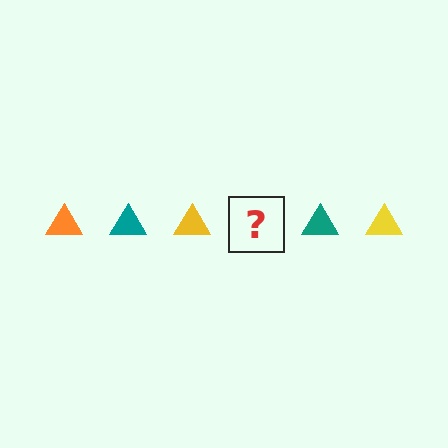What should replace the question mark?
The question mark should be replaced with an orange triangle.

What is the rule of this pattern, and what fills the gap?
The rule is that the pattern cycles through orange, teal, yellow triangles. The gap should be filled with an orange triangle.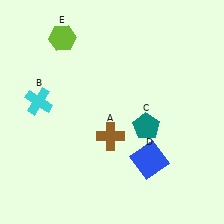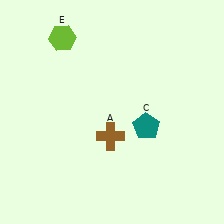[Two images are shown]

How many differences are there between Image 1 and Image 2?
There are 2 differences between the two images.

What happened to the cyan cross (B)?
The cyan cross (B) was removed in Image 2. It was in the top-left area of Image 1.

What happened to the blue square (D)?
The blue square (D) was removed in Image 2. It was in the bottom-right area of Image 1.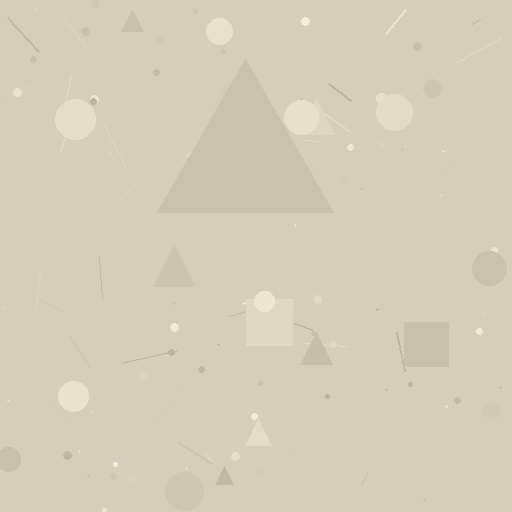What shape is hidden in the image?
A triangle is hidden in the image.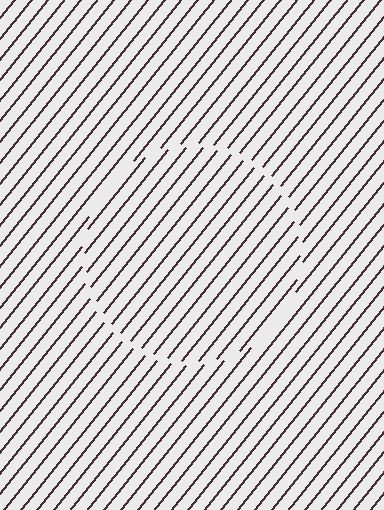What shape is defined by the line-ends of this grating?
An illusory circle. The interior of the shape contains the same grating, shifted by half a period — the contour is defined by the phase discontinuity where line-ends from the inner and outer gratings abut.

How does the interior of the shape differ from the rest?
The interior of the shape contains the same grating, shifted by half a period — the contour is defined by the phase discontinuity where line-ends from the inner and outer gratings abut.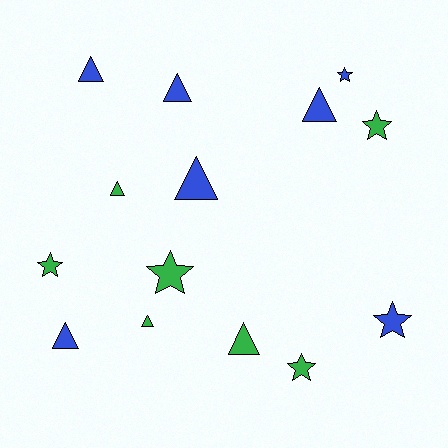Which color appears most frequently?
Green, with 7 objects.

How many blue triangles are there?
There are 5 blue triangles.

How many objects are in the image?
There are 14 objects.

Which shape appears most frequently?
Triangle, with 8 objects.